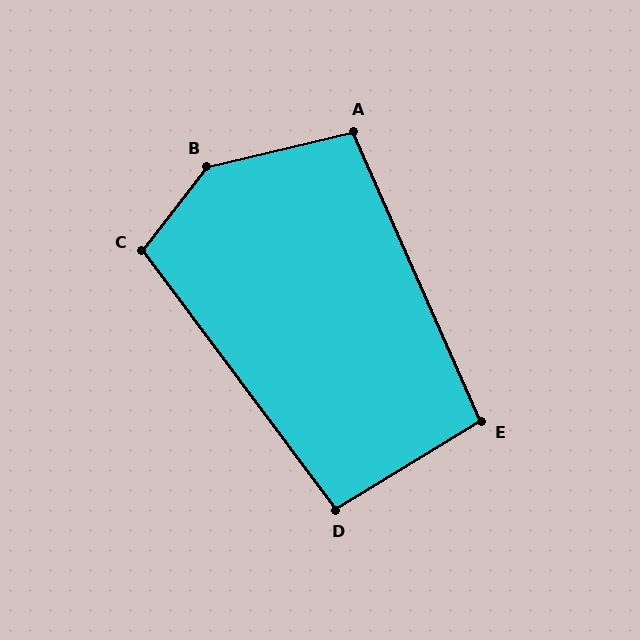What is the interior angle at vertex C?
Approximately 106 degrees (obtuse).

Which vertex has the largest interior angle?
B, at approximately 140 degrees.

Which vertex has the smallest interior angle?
D, at approximately 95 degrees.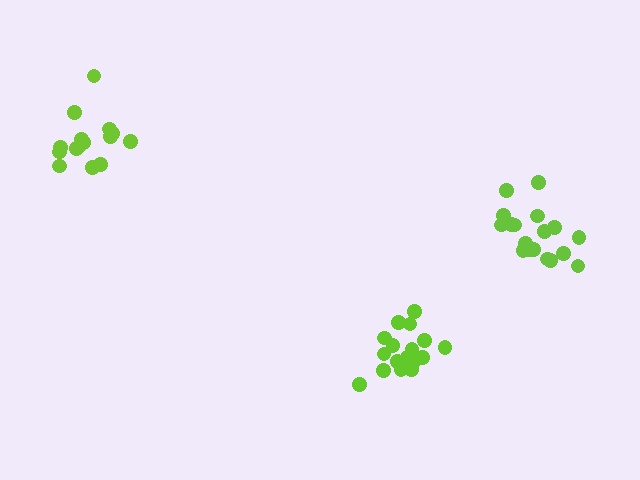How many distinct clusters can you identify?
There are 3 distinct clusters.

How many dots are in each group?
Group 1: 18 dots, Group 2: 15 dots, Group 3: 19 dots (52 total).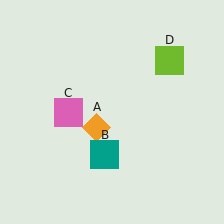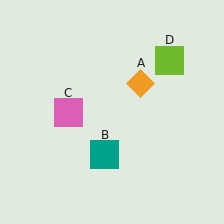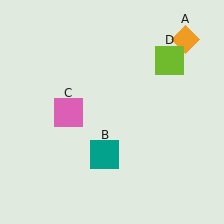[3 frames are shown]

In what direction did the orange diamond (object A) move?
The orange diamond (object A) moved up and to the right.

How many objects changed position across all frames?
1 object changed position: orange diamond (object A).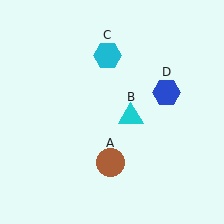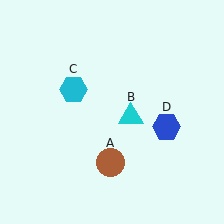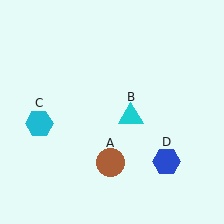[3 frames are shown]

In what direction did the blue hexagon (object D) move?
The blue hexagon (object D) moved down.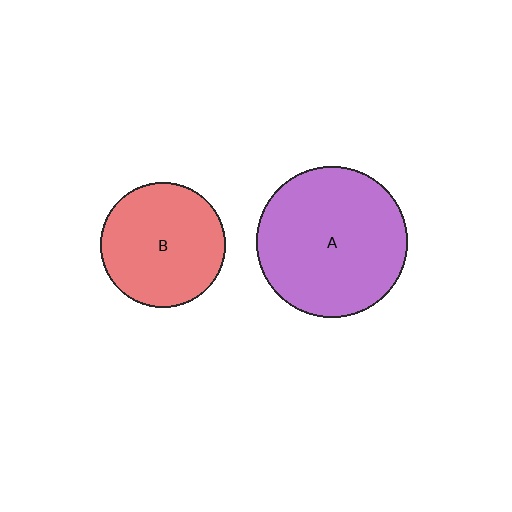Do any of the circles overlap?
No, none of the circles overlap.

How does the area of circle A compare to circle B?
Approximately 1.5 times.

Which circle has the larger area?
Circle A (purple).